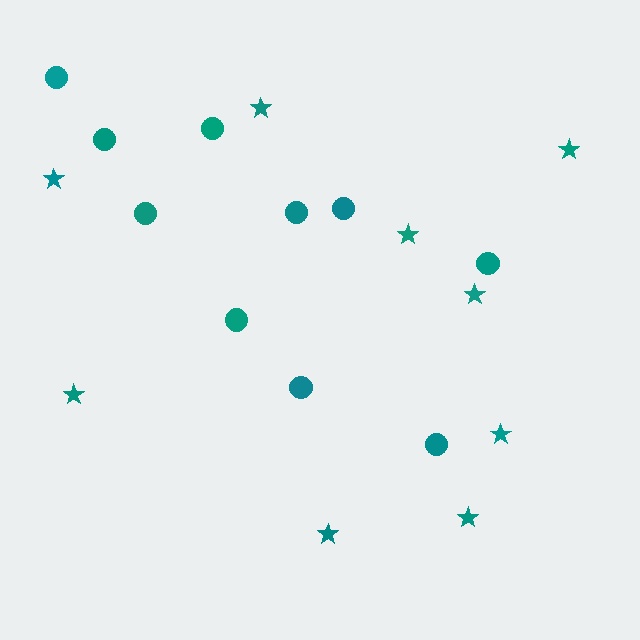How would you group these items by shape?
There are 2 groups: one group of circles (10) and one group of stars (9).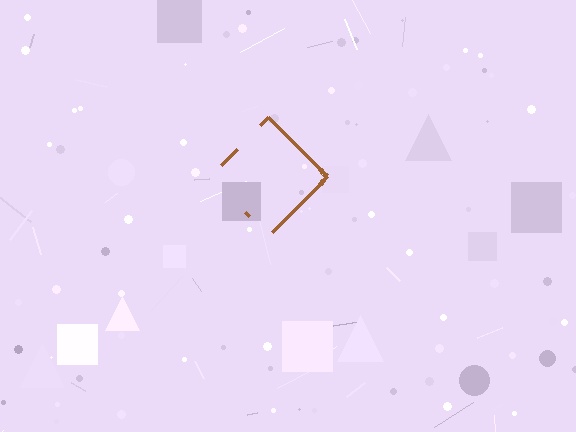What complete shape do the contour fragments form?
The contour fragments form a diamond.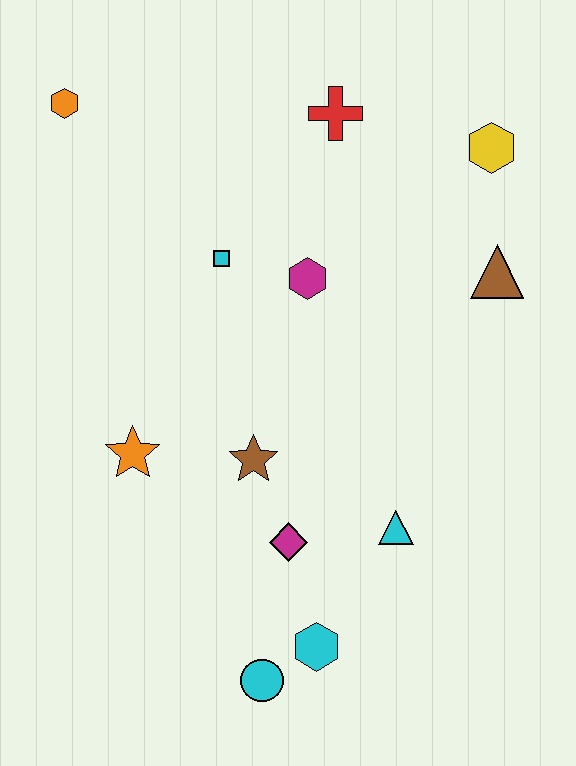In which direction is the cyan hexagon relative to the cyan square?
The cyan hexagon is below the cyan square.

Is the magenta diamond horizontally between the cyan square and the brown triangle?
Yes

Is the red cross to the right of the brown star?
Yes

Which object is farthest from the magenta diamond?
The orange hexagon is farthest from the magenta diamond.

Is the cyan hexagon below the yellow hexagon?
Yes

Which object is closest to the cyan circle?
The cyan hexagon is closest to the cyan circle.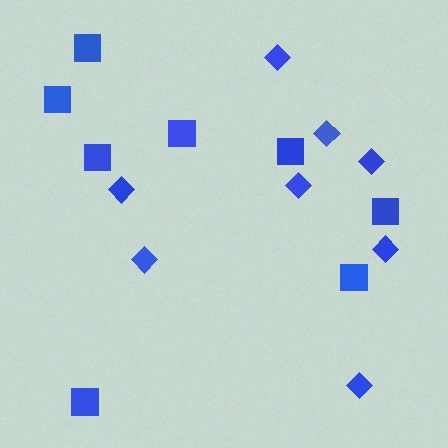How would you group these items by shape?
There are 2 groups: one group of diamonds (8) and one group of squares (8).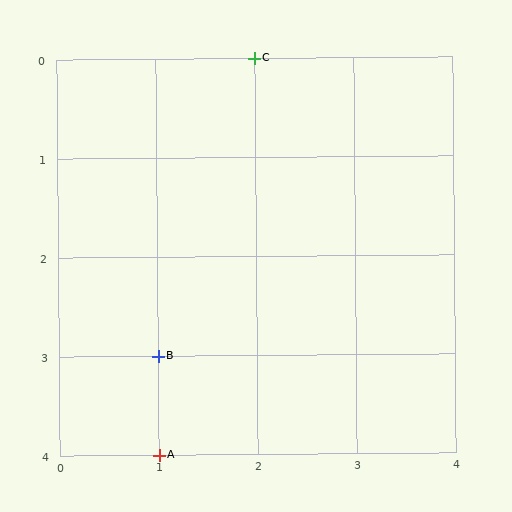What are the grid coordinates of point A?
Point A is at grid coordinates (1, 4).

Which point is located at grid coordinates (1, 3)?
Point B is at (1, 3).